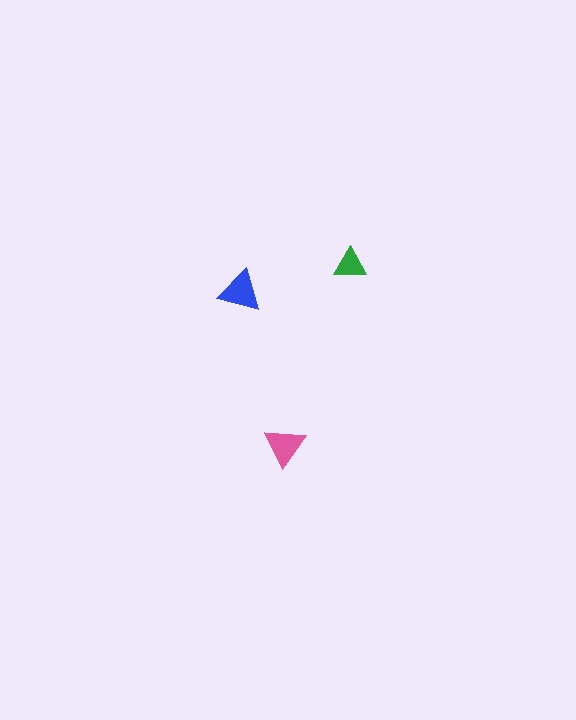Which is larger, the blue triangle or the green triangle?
The blue one.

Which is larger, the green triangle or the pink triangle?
The pink one.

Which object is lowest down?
The pink triangle is bottommost.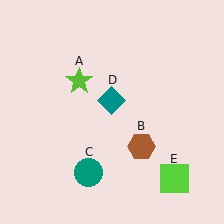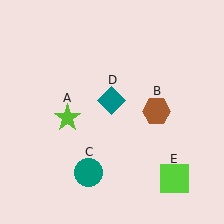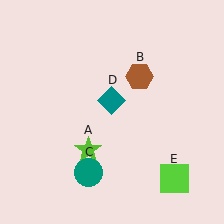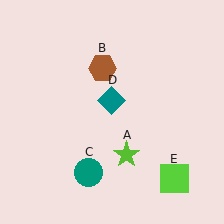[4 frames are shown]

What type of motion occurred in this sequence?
The lime star (object A), brown hexagon (object B) rotated counterclockwise around the center of the scene.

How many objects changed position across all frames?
2 objects changed position: lime star (object A), brown hexagon (object B).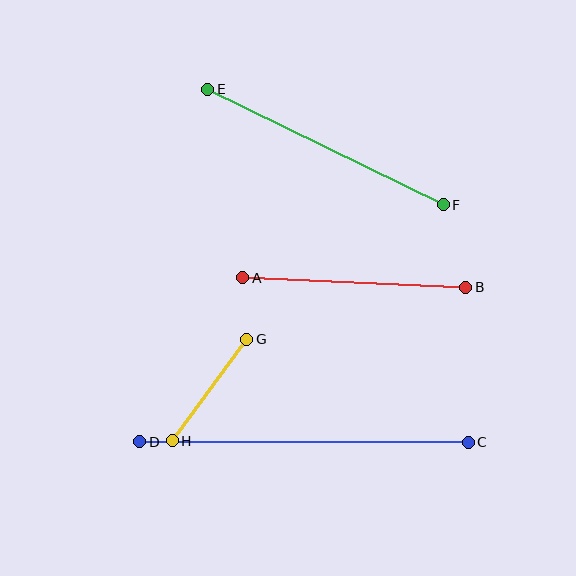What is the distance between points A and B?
The distance is approximately 223 pixels.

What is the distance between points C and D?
The distance is approximately 329 pixels.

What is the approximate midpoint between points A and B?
The midpoint is at approximately (354, 282) pixels.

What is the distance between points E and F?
The distance is approximately 263 pixels.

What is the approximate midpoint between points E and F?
The midpoint is at approximately (325, 147) pixels.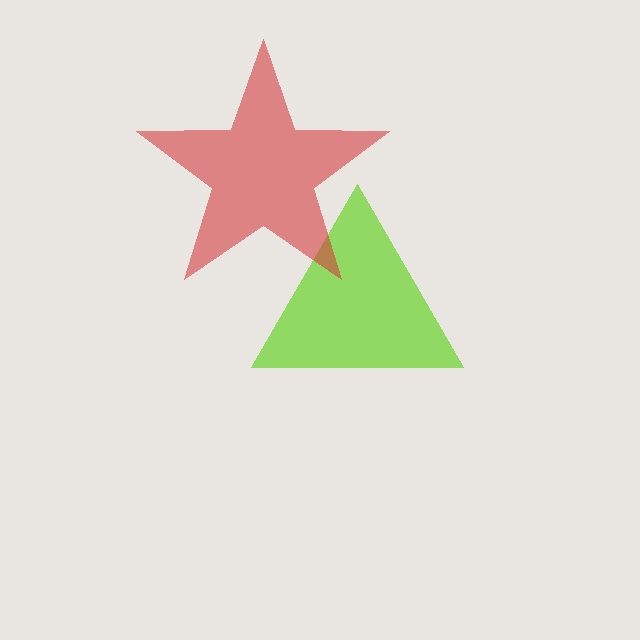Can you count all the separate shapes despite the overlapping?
Yes, there are 2 separate shapes.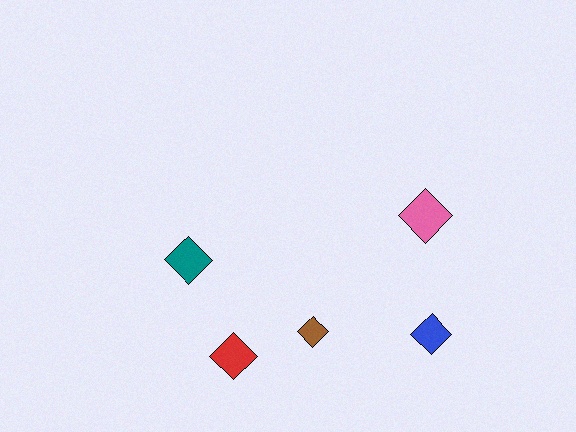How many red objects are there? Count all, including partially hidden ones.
There is 1 red object.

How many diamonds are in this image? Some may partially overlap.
There are 5 diamonds.